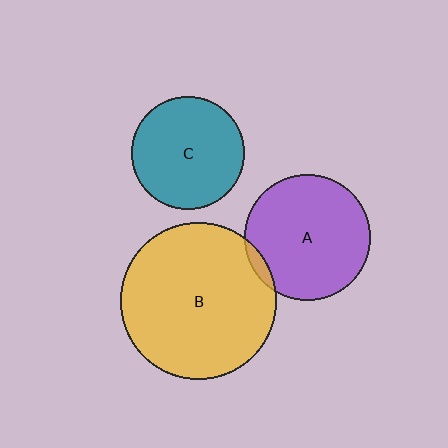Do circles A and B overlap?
Yes.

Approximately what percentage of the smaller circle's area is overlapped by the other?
Approximately 5%.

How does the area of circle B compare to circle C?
Approximately 1.9 times.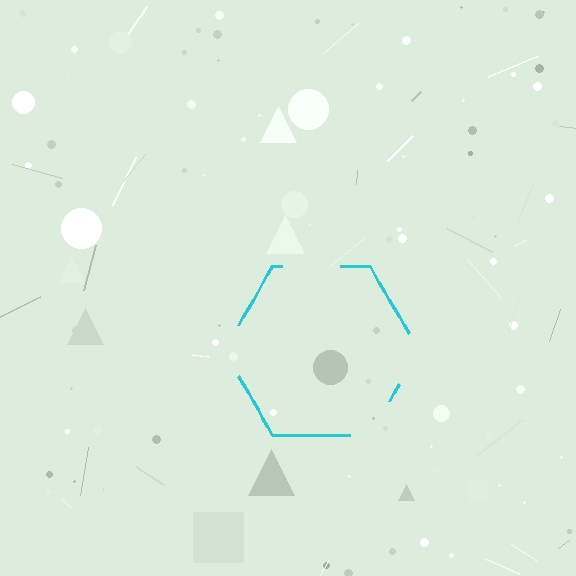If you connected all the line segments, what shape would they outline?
They would outline a hexagon.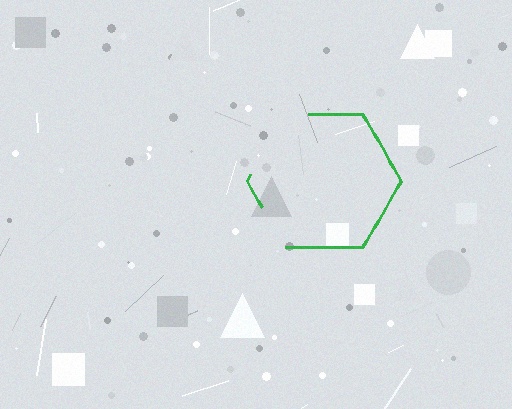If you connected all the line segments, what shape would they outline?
They would outline a hexagon.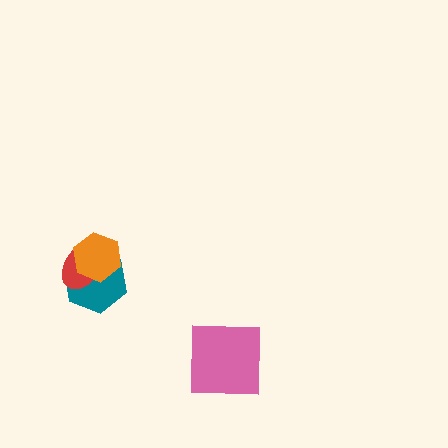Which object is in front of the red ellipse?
The orange hexagon is in front of the red ellipse.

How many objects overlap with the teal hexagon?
2 objects overlap with the teal hexagon.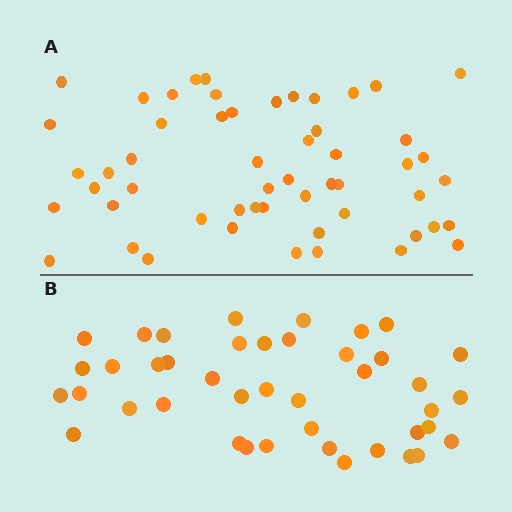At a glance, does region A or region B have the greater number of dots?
Region A (the top region) has more dots.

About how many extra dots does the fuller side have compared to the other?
Region A has roughly 12 or so more dots than region B.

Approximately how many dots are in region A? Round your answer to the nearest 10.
About 50 dots. (The exact count is 54, which rounds to 50.)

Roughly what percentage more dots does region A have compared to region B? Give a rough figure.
About 30% more.